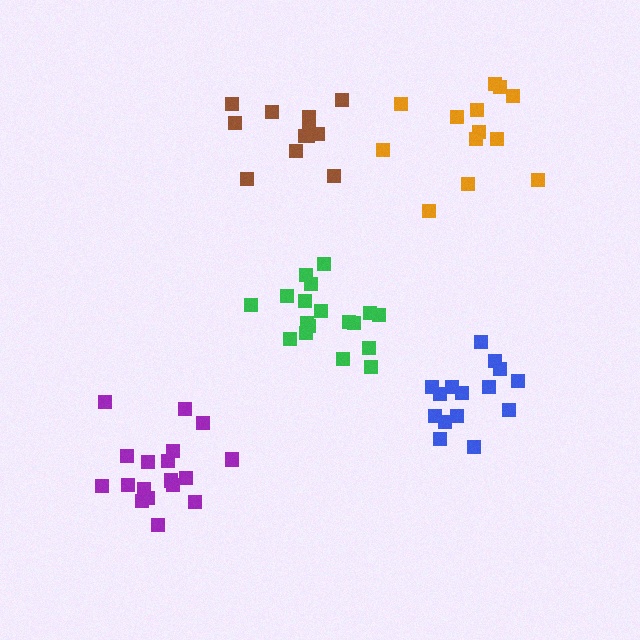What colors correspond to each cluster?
The clusters are colored: green, blue, purple, brown, orange.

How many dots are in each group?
Group 1: 18 dots, Group 2: 15 dots, Group 3: 18 dots, Group 4: 12 dots, Group 5: 13 dots (76 total).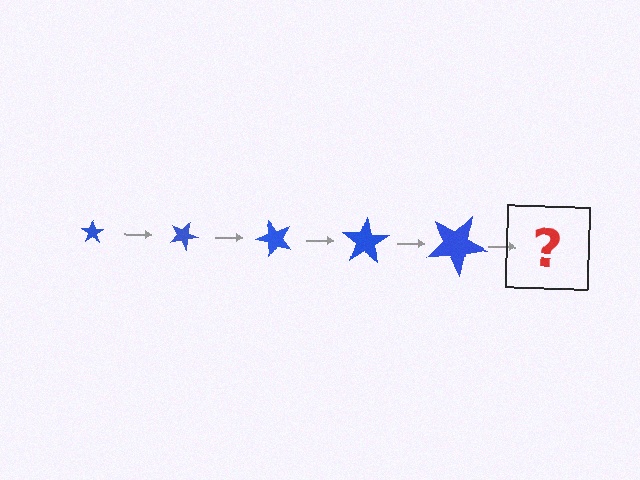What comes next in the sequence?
The next element should be a star, larger than the previous one and rotated 125 degrees from the start.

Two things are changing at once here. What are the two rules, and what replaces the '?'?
The two rules are that the star grows larger each step and it rotates 25 degrees each step. The '?' should be a star, larger than the previous one and rotated 125 degrees from the start.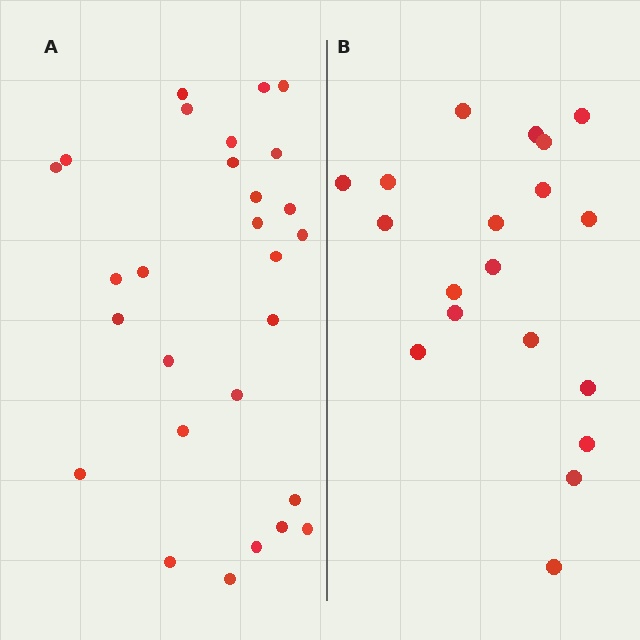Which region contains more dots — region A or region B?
Region A (the left region) has more dots.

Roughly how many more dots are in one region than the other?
Region A has roughly 8 or so more dots than region B.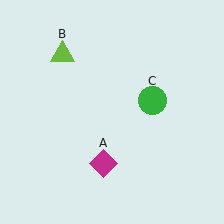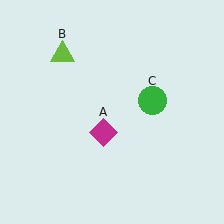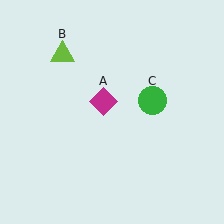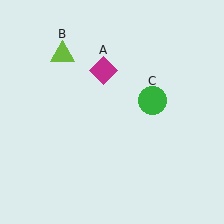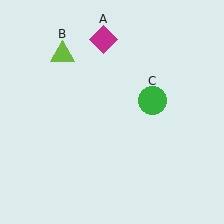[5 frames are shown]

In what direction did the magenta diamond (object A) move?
The magenta diamond (object A) moved up.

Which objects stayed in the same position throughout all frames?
Lime triangle (object B) and green circle (object C) remained stationary.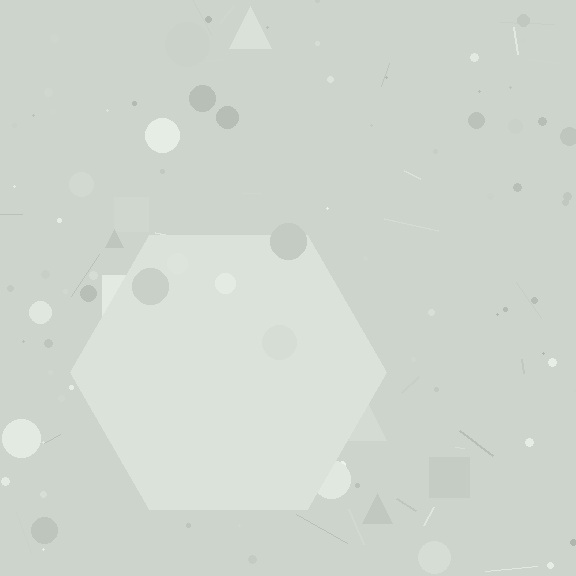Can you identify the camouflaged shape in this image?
The camouflaged shape is a hexagon.